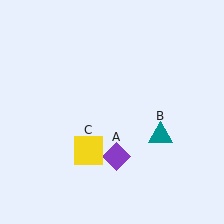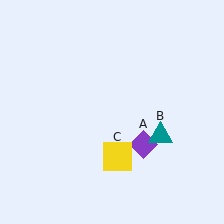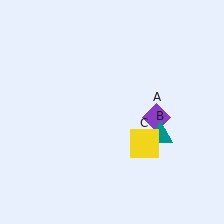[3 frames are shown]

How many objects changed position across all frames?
2 objects changed position: purple diamond (object A), yellow square (object C).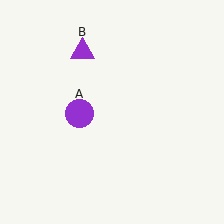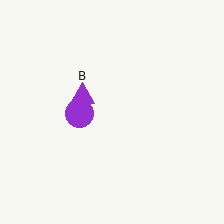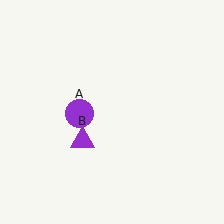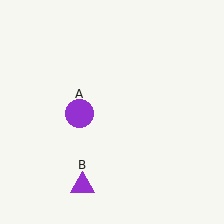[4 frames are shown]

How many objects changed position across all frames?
1 object changed position: purple triangle (object B).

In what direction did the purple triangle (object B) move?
The purple triangle (object B) moved down.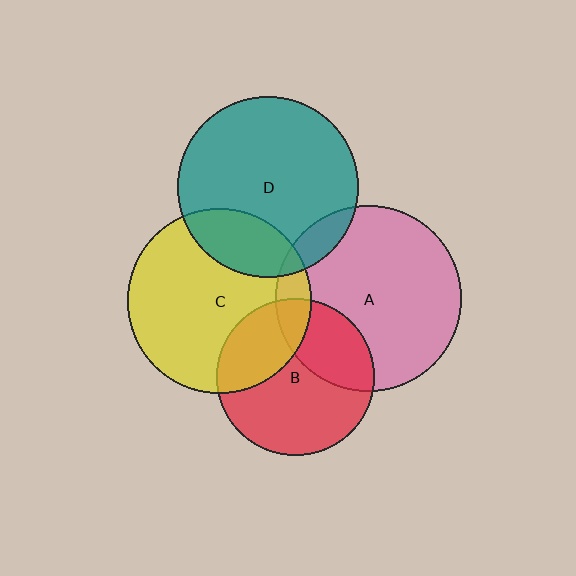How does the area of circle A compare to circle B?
Approximately 1.4 times.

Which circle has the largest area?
Circle A (pink).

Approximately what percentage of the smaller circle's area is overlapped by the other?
Approximately 20%.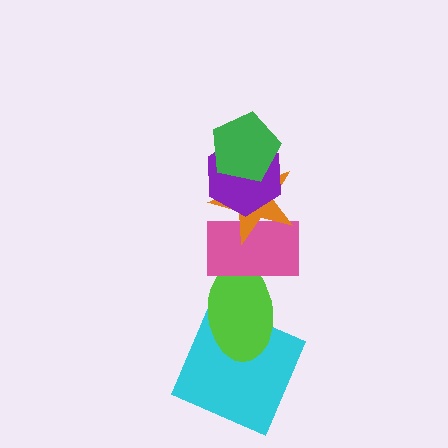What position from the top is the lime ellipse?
The lime ellipse is 5th from the top.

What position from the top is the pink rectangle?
The pink rectangle is 4th from the top.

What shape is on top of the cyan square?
The lime ellipse is on top of the cyan square.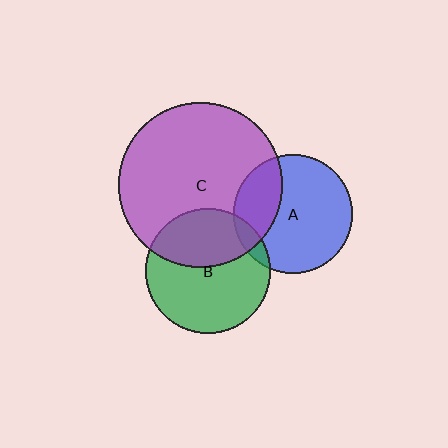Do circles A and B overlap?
Yes.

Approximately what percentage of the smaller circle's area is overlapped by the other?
Approximately 10%.